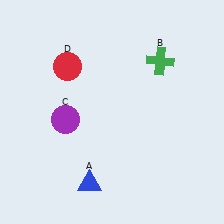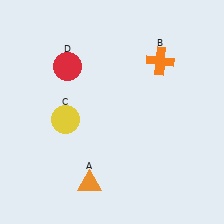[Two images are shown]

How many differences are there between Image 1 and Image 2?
There are 3 differences between the two images.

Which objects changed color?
A changed from blue to orange. B changed from green to orange. C changed from purple to yellow.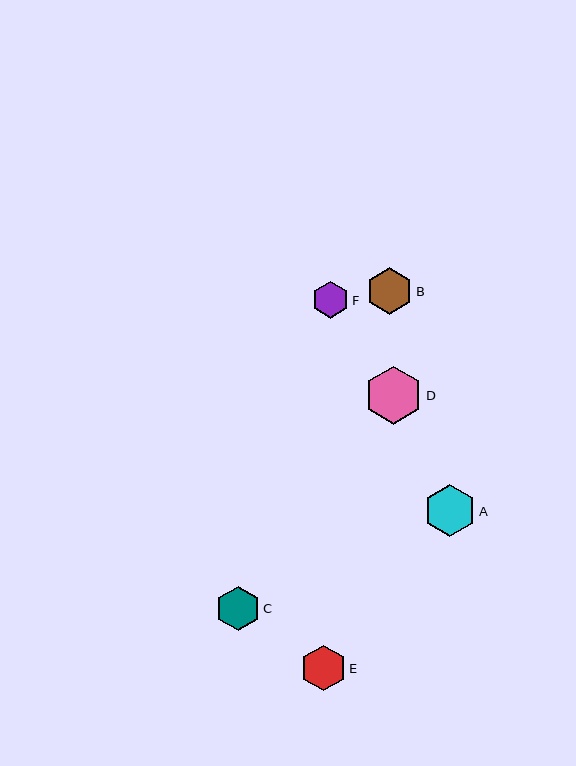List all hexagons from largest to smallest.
From largest to smallest: D, A, B, E, C, F.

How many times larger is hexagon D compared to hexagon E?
Hexagon D is approximately 1.3 times the size of hexagon E.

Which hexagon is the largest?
Hexagon D is the largest with a size of approximately 58 pixels.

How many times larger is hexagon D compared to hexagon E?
Hexagon D is approximately 1.3 times the size of hexagon E.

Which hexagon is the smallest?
Hexagon F is the smallest with a size of approximately 37 pixels.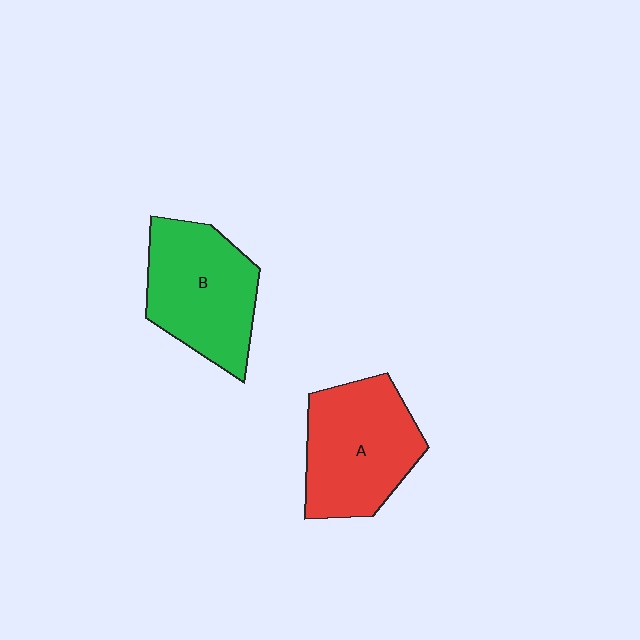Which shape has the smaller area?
Shape B (green).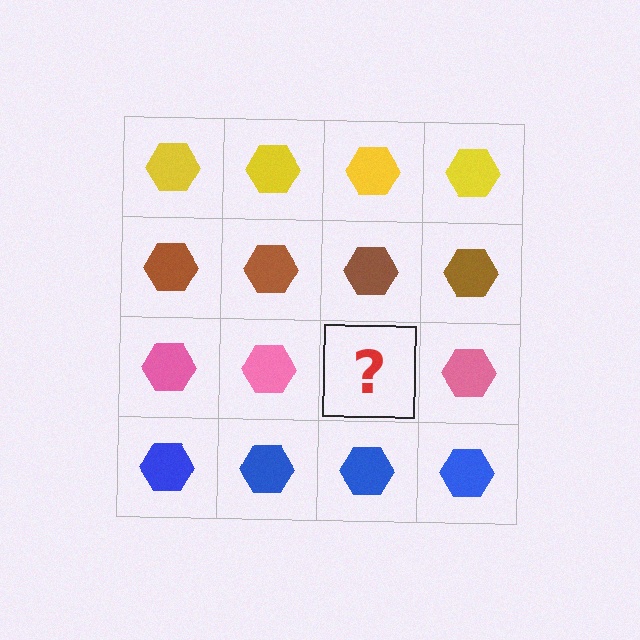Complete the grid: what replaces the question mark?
The question mark should be replaced with a pink hexagon.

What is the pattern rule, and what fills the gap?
The rule is that each row has a consistent color. The gap should be filled with a pink hexagon.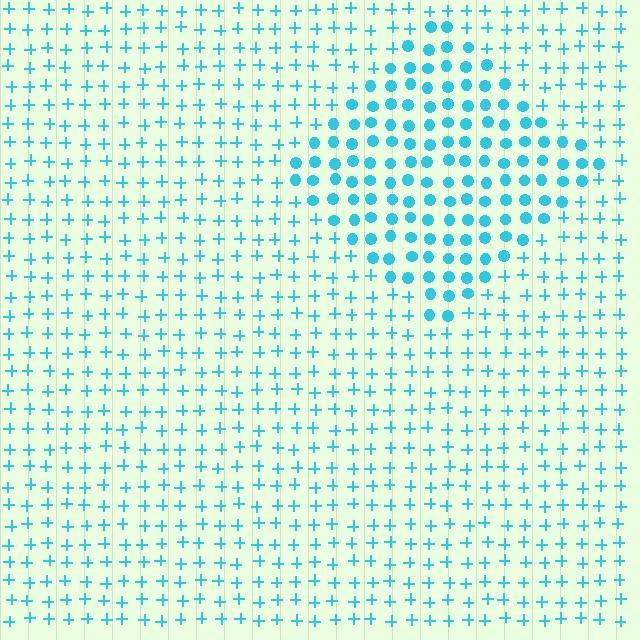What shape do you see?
I see a diamond.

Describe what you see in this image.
The image is filled with small cyan elements arranged in a uniform grid. A diamond-shaped region contains circles, while the surrounding area contains plus signs. The boundary is defined purely by the change in element shape.